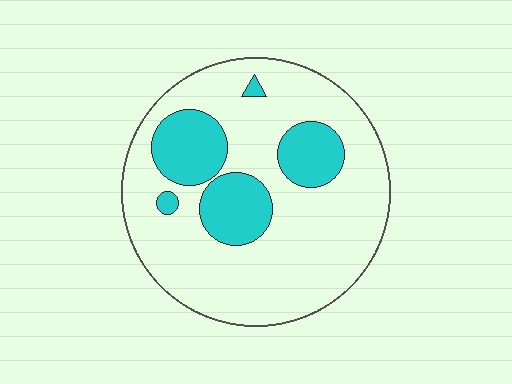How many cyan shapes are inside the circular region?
5.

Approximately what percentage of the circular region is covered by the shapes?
Approximately 25%.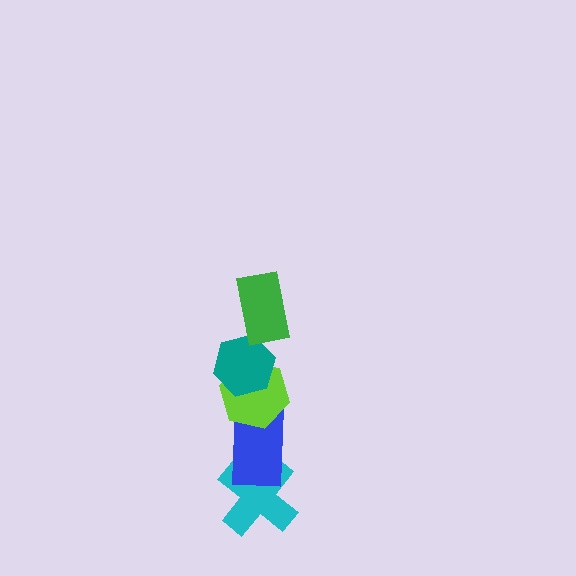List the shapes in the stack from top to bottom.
From top to bottom: the green rectangle, the teal hexagon, the lime hexagon, the blue rectangle, the cyan cross.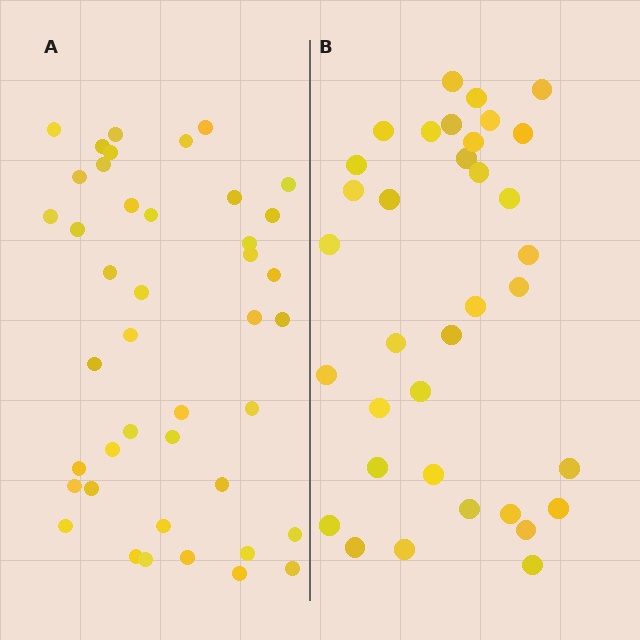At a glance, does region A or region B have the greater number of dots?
Region A (the left region) has more dots.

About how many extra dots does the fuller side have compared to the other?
Region A has roughly 8 or so more dots than region B.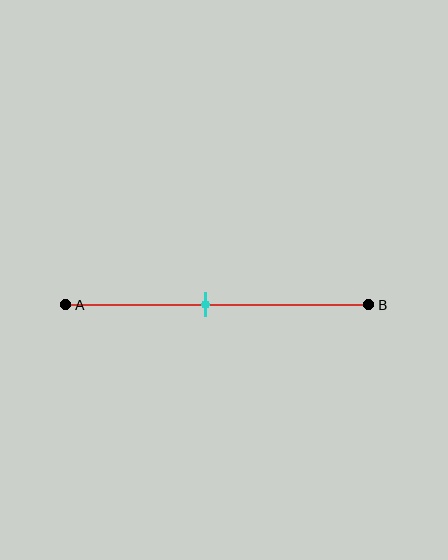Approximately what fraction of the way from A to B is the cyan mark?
The cyan mark is approximately 45% of the way from A to B.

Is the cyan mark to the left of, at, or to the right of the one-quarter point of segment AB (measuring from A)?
The cyan mark is to the right of the one-quarter point of segment AB.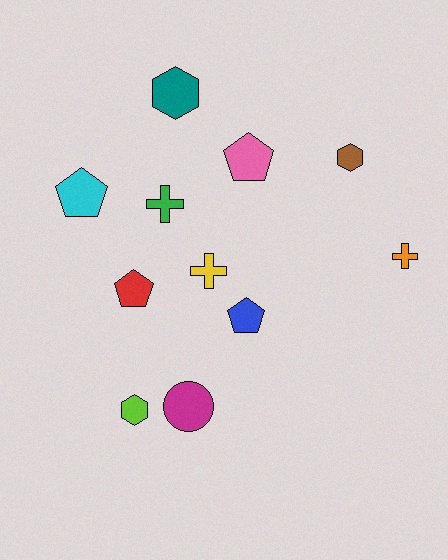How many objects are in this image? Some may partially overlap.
There are 11 objects.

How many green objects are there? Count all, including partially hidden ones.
There is 1 green object.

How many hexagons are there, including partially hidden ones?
There are 3 hexagons.